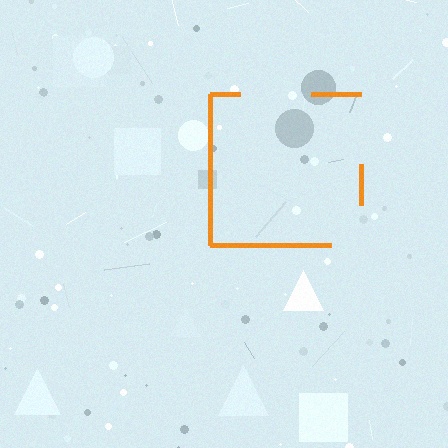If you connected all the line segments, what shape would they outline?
They would outline a square.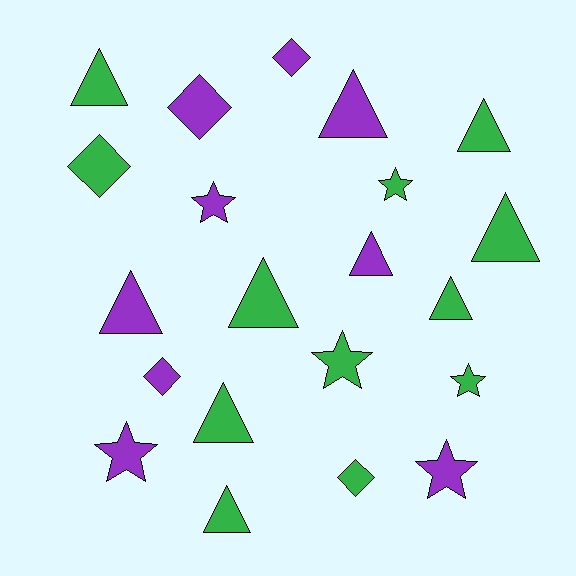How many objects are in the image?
There are 21 objects.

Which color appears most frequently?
Green, with 12 objects.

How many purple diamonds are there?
There are 3 purple diamonds.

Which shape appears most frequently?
Triangle, with 10 objects.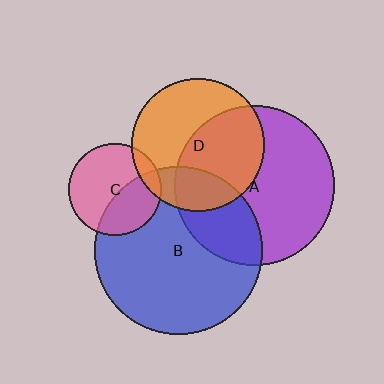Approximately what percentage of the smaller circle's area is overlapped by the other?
Approximately 50%.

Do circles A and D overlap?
Yes.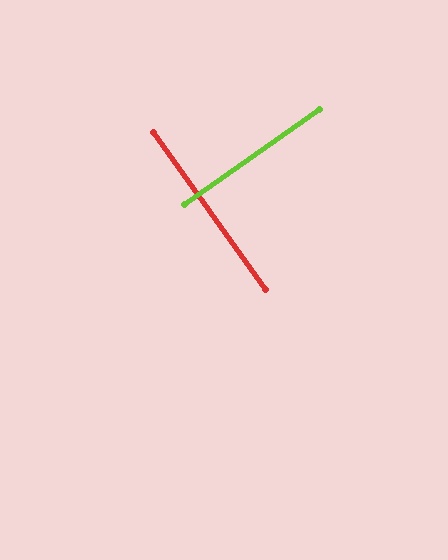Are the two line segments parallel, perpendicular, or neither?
Perpendicular — they meet at approximately 90°.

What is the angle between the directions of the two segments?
Approximately 90 degrees.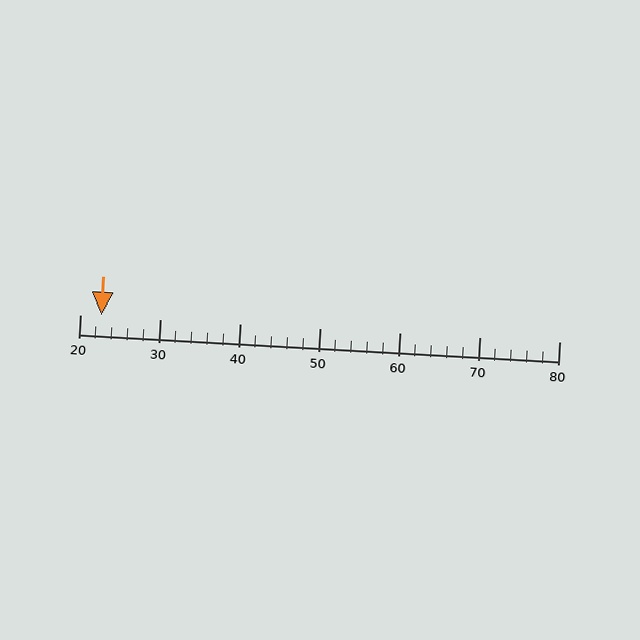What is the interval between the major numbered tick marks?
The major tick marks are spaced 10 units apart.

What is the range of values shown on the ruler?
The ruler shows values from 20 to 80.